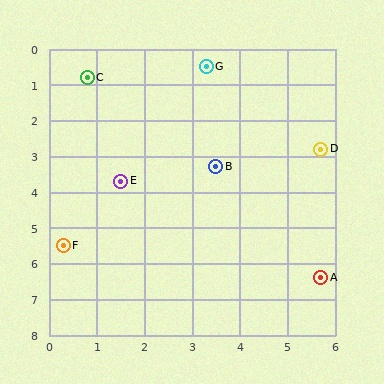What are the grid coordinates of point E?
Point E is at approximately (1.5, 3.7).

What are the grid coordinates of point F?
Point F is at approximately (0.3, 5.5).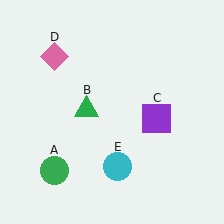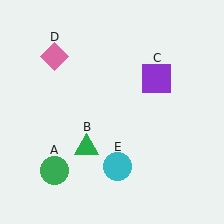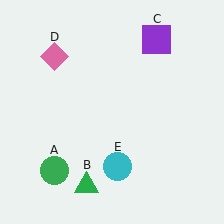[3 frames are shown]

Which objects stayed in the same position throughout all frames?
Green circle (object A) and pink diamond (object D) and cyan circle (object E) remained stationary.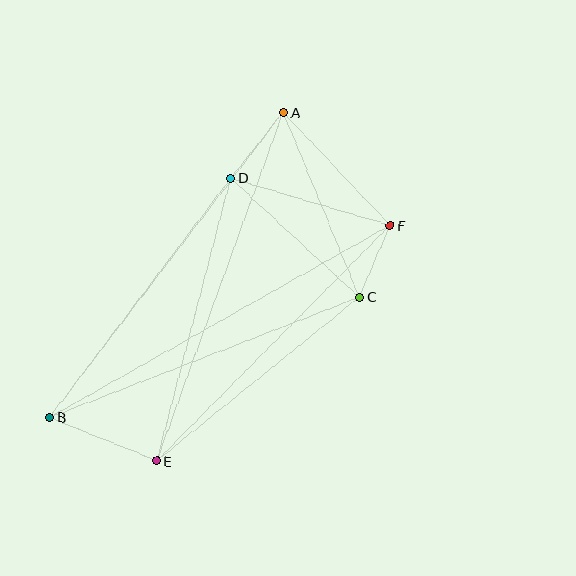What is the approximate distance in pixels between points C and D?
The distance between C and D is approximately 175 pixels.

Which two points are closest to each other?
Points C and F are closest to each other.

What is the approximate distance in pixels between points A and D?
The distance between A and D is approximately 84 pixels.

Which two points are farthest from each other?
Points B and F are farthest from each other.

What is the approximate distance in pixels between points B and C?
The distance between B and C is approximately 332 pixels.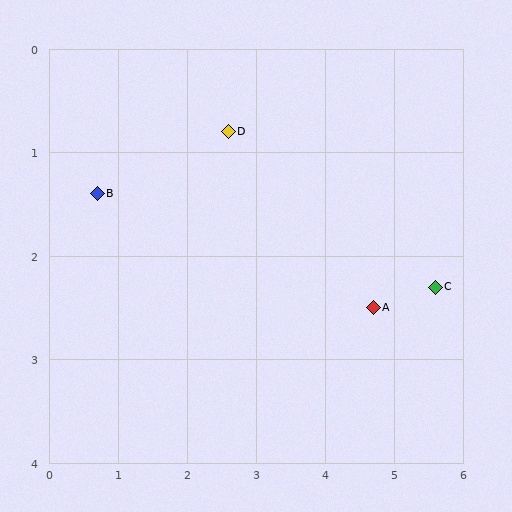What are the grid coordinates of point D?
Point D is at approximately (2.6, 0.8).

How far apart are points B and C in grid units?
Points B and C are about 5.0 grid units apart.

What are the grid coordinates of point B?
Point B is at approximately (0.7, 1.4).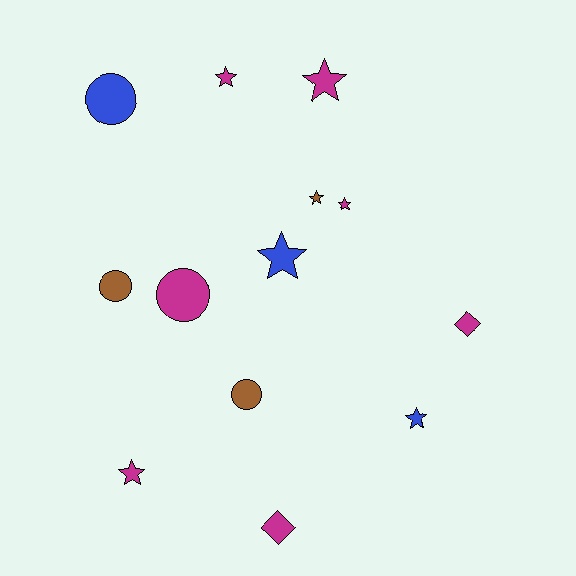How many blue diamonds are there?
There are no blue diamonds.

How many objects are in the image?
There are 13 objects.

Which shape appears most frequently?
Star, with 7 objects.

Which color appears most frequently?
Magenta, with 7 objects.